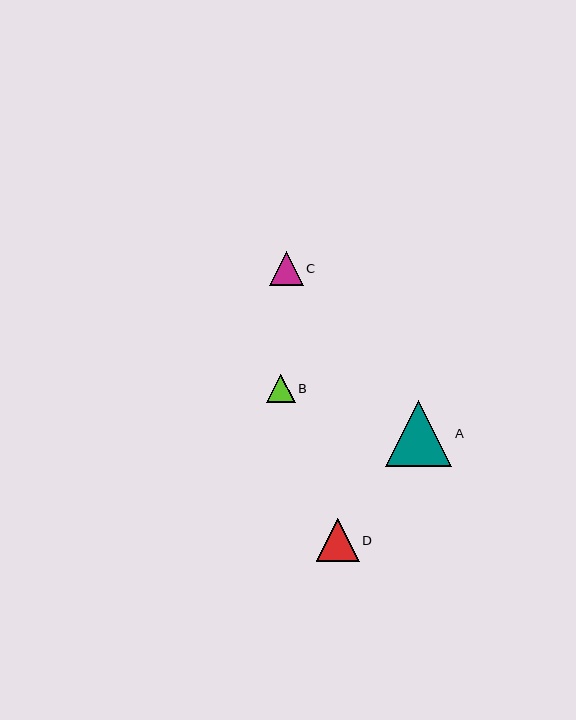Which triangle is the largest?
Triangle A is the largest with a size of approximately 67 pixels.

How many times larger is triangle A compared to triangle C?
Triangle A is approximately 2.0 times the size of triangle C.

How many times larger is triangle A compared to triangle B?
Triangle A is approximately 2.4 times the size of triangle B.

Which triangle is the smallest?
Triangle B is the smallest with a size of approximately 28 pixels.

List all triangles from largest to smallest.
From largest to smallest: A, D, C, B.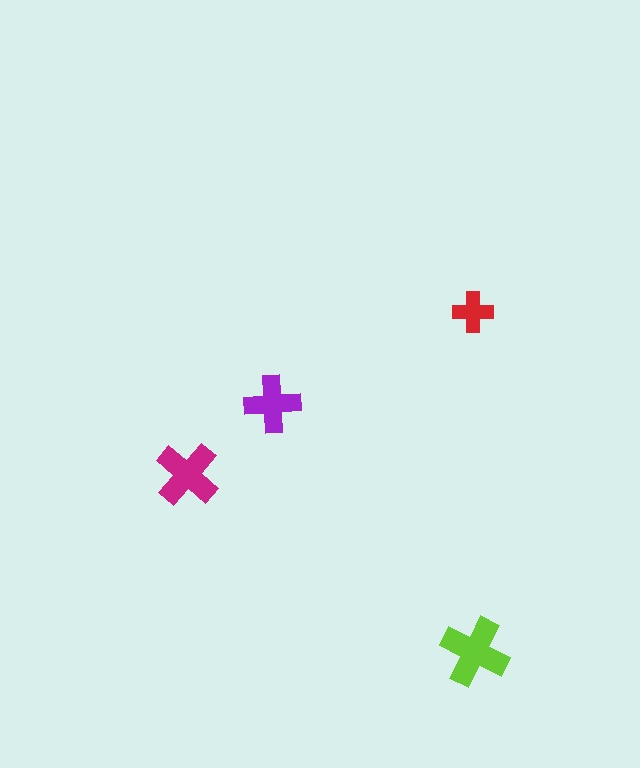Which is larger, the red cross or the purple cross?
The purple one.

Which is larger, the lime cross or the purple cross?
The lime one.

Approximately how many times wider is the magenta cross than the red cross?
About 1.5 times wider.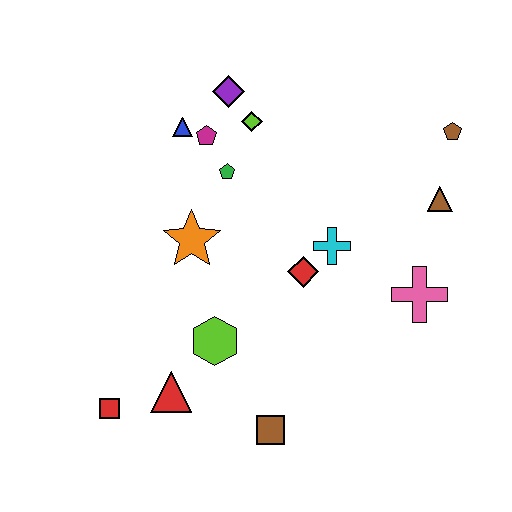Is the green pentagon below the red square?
No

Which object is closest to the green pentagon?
The magenta pentagon is closest to the green pentagon.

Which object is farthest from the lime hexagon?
The brown pentagon is farthest from the lime hexagon.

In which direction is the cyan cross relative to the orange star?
The cyan cross is to the right of the orange star.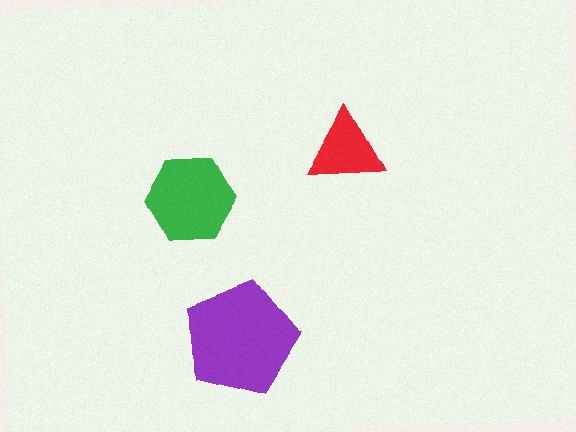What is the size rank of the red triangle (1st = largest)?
3rd.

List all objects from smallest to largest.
The red triangle, the green hexagon, the purple pentagon.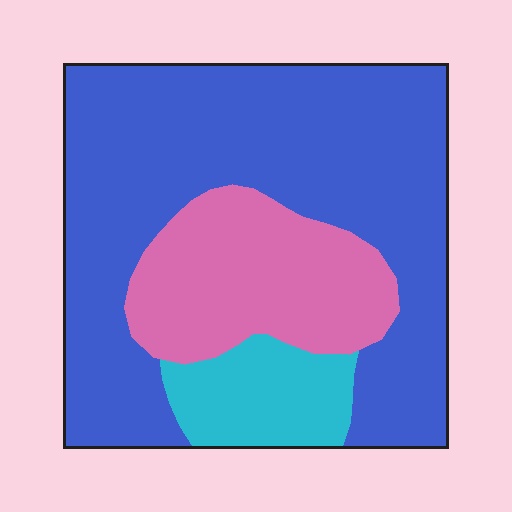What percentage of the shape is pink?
Pink covers roughly 25% of the shape.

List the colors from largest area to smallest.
From largest to smallest: blue, pink, cyan.